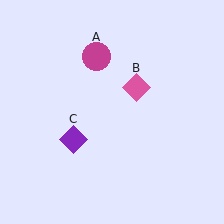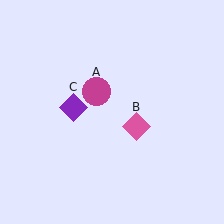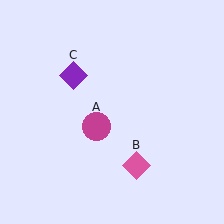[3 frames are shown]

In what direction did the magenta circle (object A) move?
The magenta circle (object A) moved down.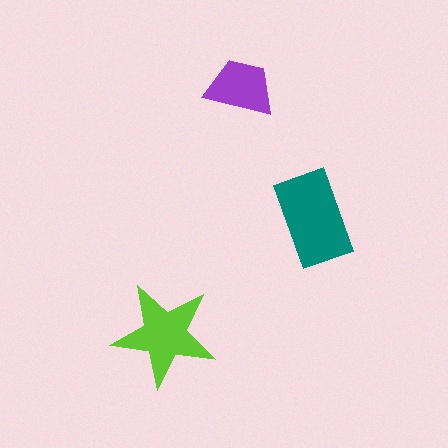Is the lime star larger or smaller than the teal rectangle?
Smaller.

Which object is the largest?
The teal rectangle.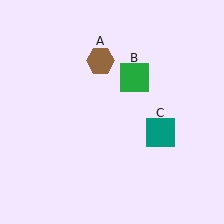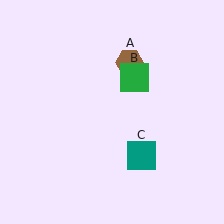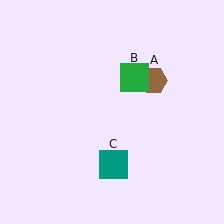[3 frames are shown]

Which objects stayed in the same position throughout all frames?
Green square (object B) remained stationary.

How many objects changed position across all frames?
2 objects changed position: brown hexagon (object A), teal square (object C).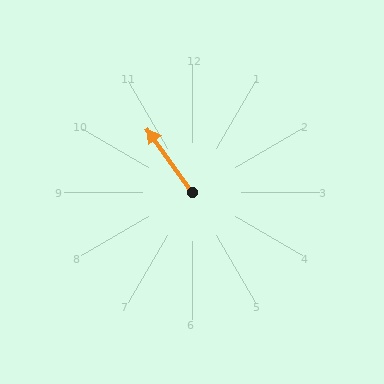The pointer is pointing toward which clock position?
Roughly 11 o'clock.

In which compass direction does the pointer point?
Northwest.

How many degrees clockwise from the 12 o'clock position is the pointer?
Approximately 324 degrees.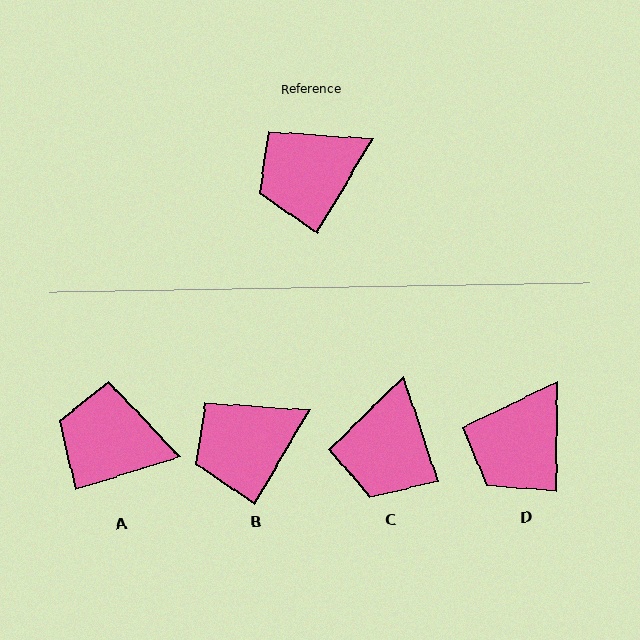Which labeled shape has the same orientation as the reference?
B.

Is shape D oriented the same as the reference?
No, it is off by about 30 degrees.